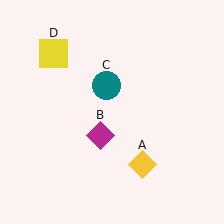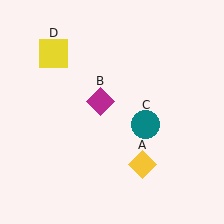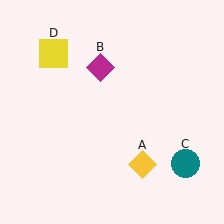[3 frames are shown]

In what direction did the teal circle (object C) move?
The teal circle (object C) moved down and to the right.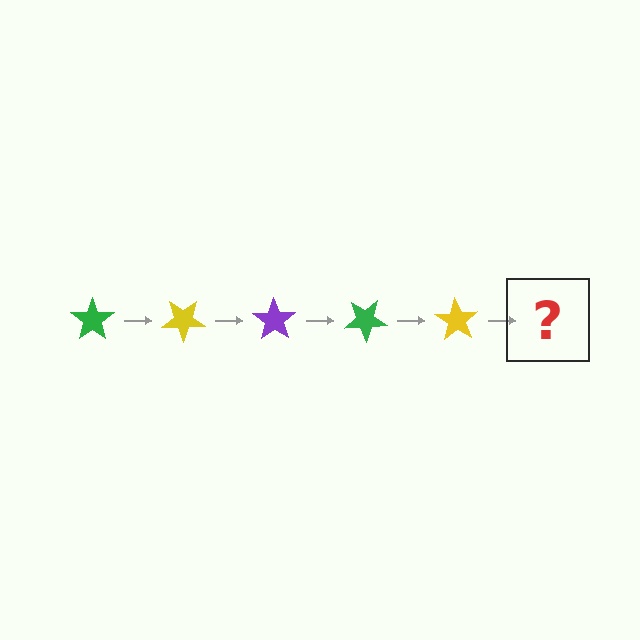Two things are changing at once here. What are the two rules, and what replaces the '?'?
The two rules are that it rotates 35 degrees each step and the color cycles through green, yellow, and purple. The '?' should be a purple star, rotated 175 degrees from the start.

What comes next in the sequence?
The next element should be a purple star, rotated 175 degrees from the start.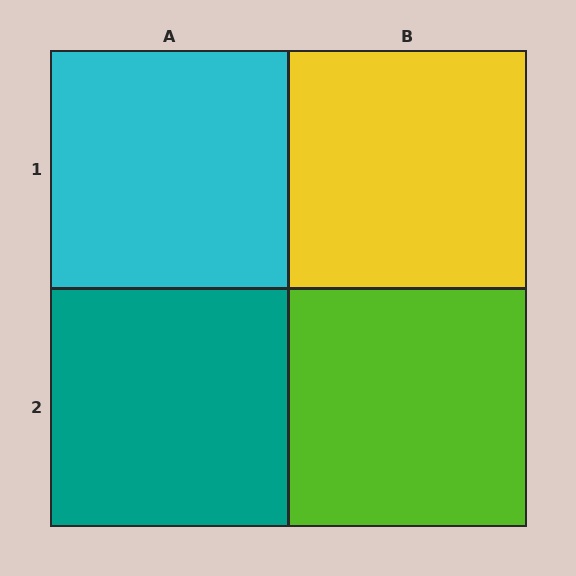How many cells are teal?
1 cell is teal.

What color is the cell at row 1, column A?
Cyan.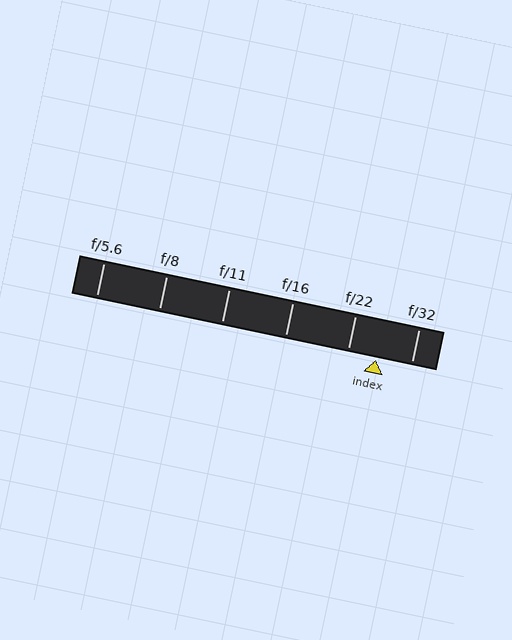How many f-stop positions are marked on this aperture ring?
There are 6 f-stop positions marked.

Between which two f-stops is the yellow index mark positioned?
The index mark is between f/22 and f/32.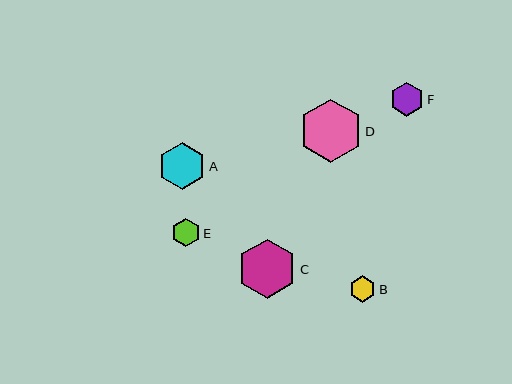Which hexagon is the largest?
Hexagon D is the largest with a size of approximately 63 pixels.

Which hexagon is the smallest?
Hexagon B is the smallest with a size of approximately 26 pixels.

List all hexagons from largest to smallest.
From largest to smallest: D, C, A, F, E, B.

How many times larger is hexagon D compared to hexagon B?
Hexagon D is approximately 2.4 times the size of hexagon B.